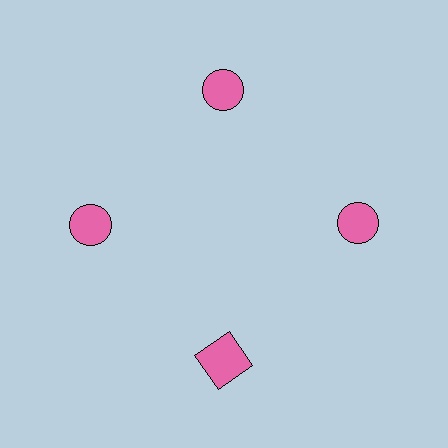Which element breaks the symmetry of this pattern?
The pink square at roughly the 6 o'clock position breaks the symmetry. All other shapes are pink circles.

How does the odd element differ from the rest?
It has a different shape: square instead of circle.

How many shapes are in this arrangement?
There are 4 shapes arranged in a ring pattern.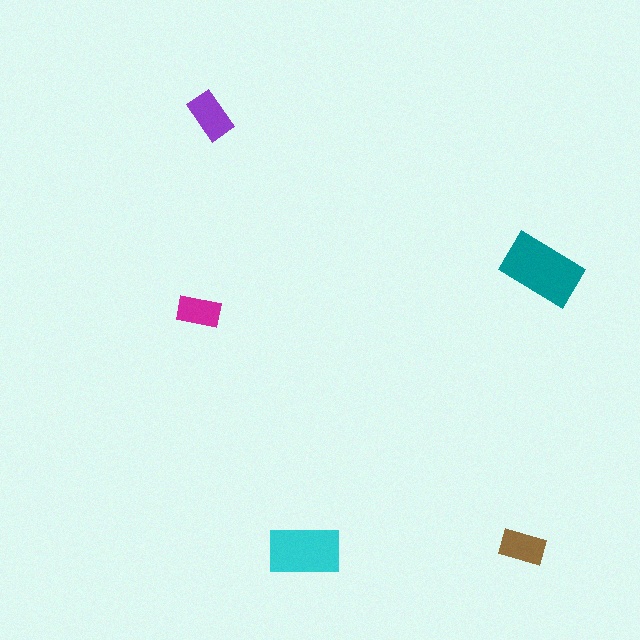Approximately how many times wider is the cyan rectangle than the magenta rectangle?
About 1.5 times wider.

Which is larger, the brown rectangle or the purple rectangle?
The purple one.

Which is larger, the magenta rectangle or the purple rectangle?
The purple one.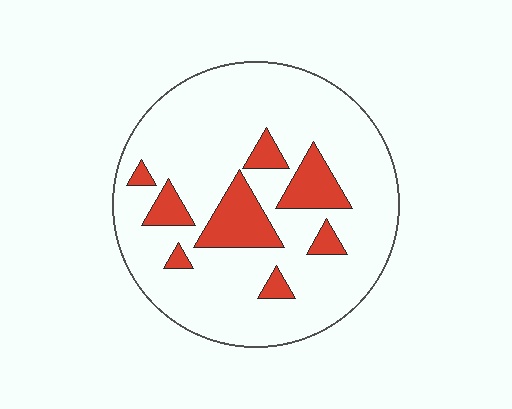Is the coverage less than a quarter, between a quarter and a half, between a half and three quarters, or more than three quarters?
Less than a quarter.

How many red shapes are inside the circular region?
8.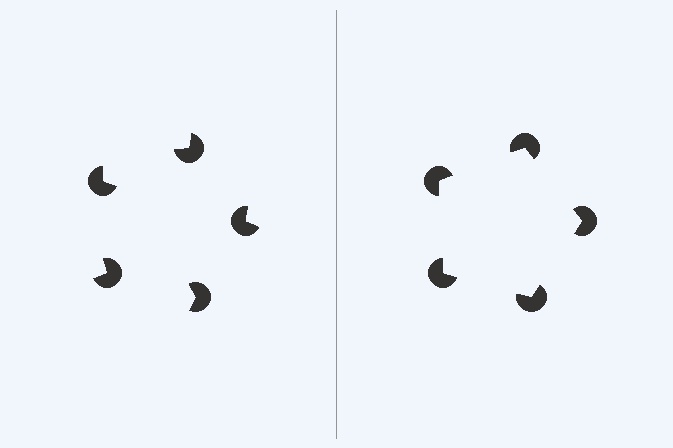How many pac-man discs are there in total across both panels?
10 — 5 on each side.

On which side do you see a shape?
An illusory pentagon appears on the right side. On the left side the wedge cuts are rotated, so no coherent shape forms.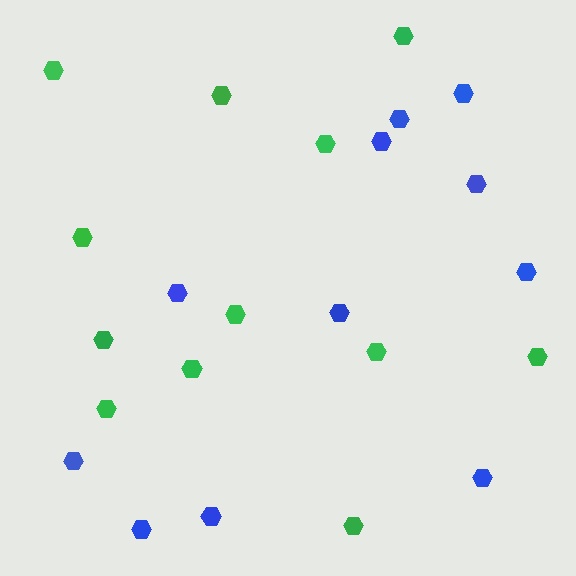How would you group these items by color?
There are 2 groups: one group of blue hexagons (11) and one group of green hexagons (12).